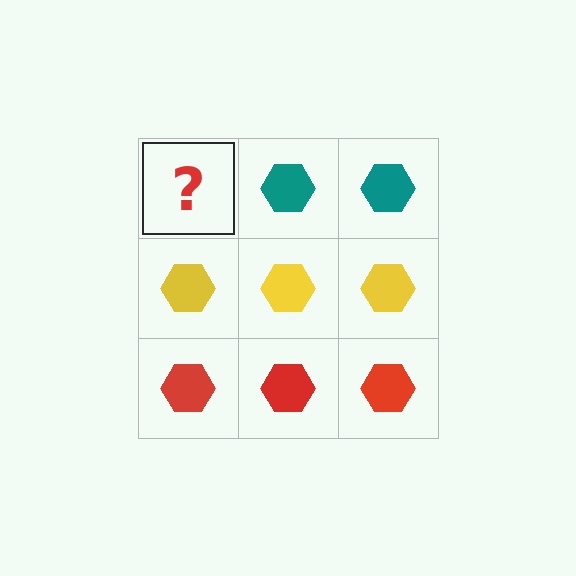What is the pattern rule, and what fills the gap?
The rule is that each row has a consistent color. The gap should be filled with a teal hexagon.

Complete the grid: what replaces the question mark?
The question mark should be replaced with a teal hexagon.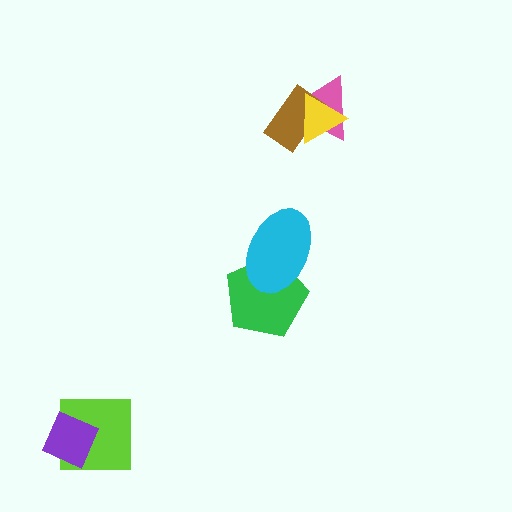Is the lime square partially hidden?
Yes, it is partially covered by another shape.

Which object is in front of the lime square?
The purple diamond is in front of the lime square.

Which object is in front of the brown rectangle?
The yellow triangle is in front of the brown rectangle.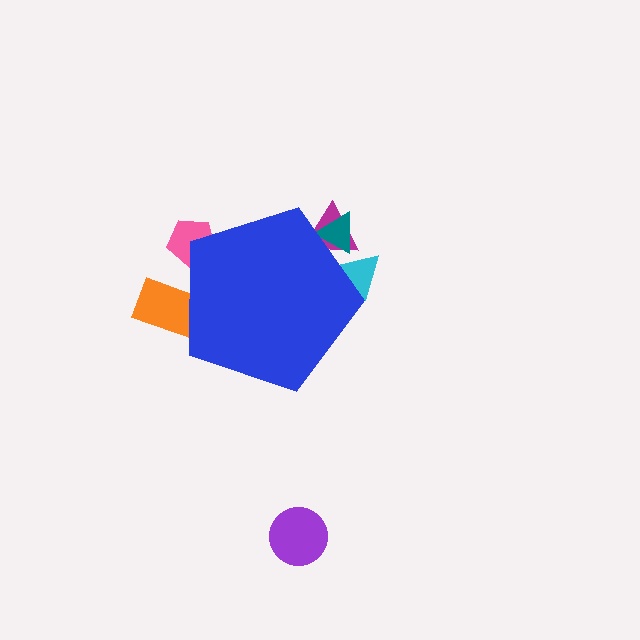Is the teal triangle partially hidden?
Yes, the teal triangle is partially hidden behind the blue pentagon.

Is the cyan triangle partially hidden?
Yes, the cyan triangle is partially hidden behind the blue pentagon.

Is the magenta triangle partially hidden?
Yes, the magenta triangle is partially hidden behind the blue pentagon.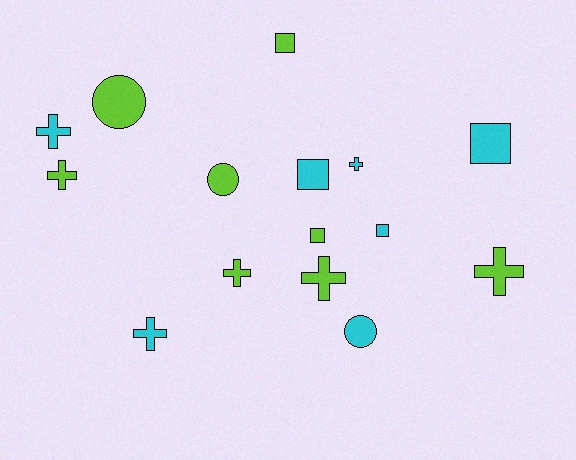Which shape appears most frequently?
Cross, with 7 objects.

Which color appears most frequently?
Lime, with 8 objects.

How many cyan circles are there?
There is 1 cyan circle.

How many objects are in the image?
There are 15 objects.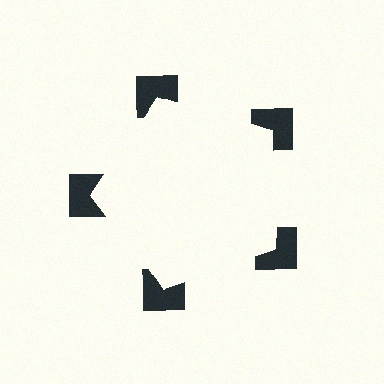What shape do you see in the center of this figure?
An illusory pentagon — its edges are inferred from the aligned wedge cuts in the notched squares, not physically drawn.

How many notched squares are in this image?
There are 5 — one at each vertex of the illusory pentagon.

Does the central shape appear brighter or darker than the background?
It typically appears slightly brighter than the background, even though no actual brightness change is drawn.